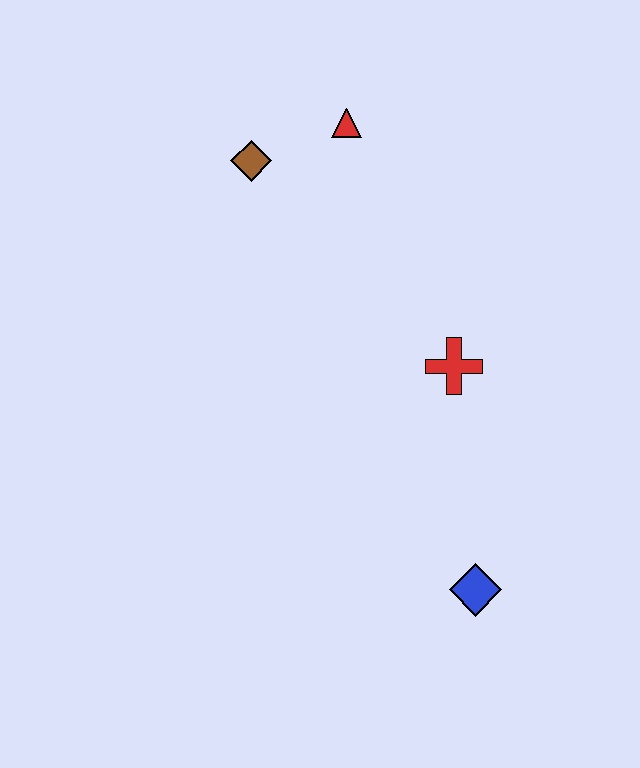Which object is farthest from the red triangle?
The blue diamond is farthest from the red triangle.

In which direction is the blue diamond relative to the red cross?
The blue diamond is below the red cross.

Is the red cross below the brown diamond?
Yes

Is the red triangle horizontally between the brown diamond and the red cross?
Yes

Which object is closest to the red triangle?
The brown diamond is closest to the red triangle.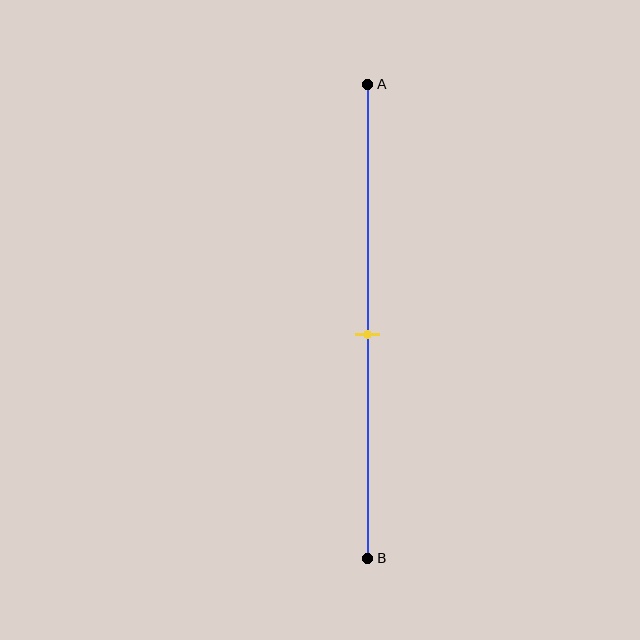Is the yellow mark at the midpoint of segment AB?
Yes, the mark is approximately at the midpoint.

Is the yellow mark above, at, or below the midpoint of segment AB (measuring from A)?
The yellow mark is approximately at the midpoint of segment AB.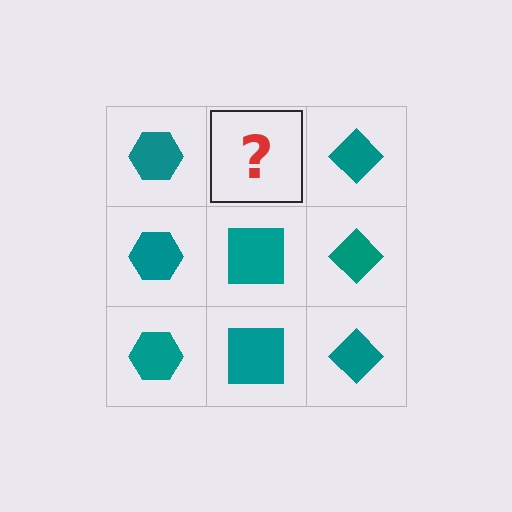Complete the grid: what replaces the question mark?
The question mark should be replaced with a teal square.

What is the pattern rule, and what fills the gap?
The rule is that each column has a consistent shape. The gap should be filled with a teal square.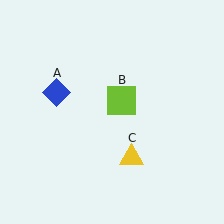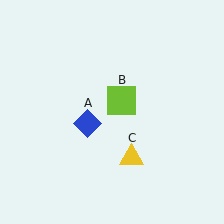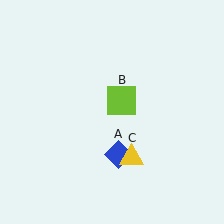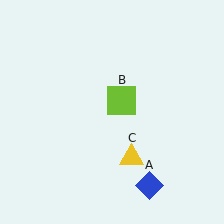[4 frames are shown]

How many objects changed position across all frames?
1 object changed position: blue diamond (object A).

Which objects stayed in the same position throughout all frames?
Lime square (object B) and yellow triangle (object C) remained stationary.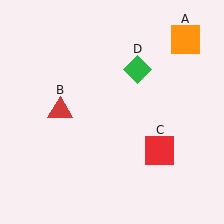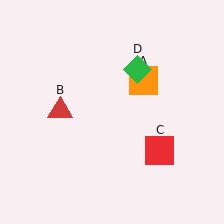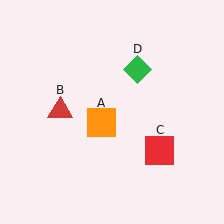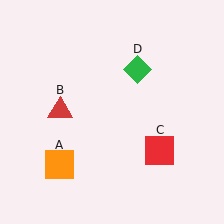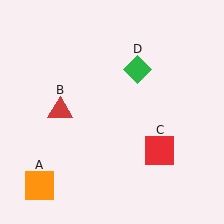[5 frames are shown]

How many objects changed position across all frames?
1 object changed position: orange square (object A).